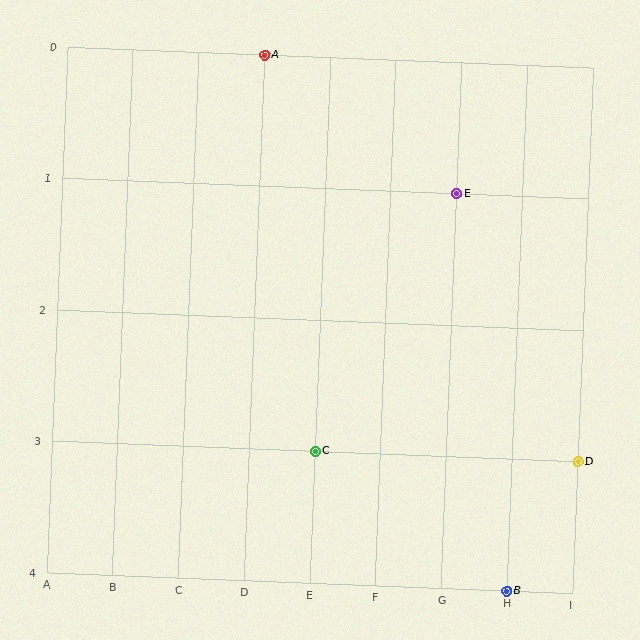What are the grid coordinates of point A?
Point A is at grid coordinates (D, 0).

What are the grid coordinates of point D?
Point D is at grid coordinates (I, 3).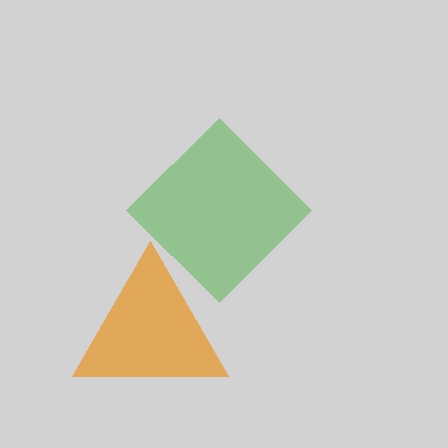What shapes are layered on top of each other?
The layered shapes are: a green diamond, an orange triangle.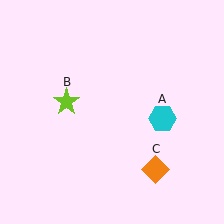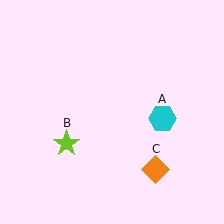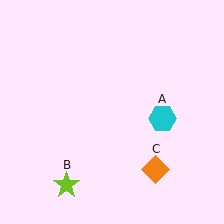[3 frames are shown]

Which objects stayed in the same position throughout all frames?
Cyan hexagon (object A) and orange diamond (object C) remained stationary.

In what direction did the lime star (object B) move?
The lime star (object B) moved down.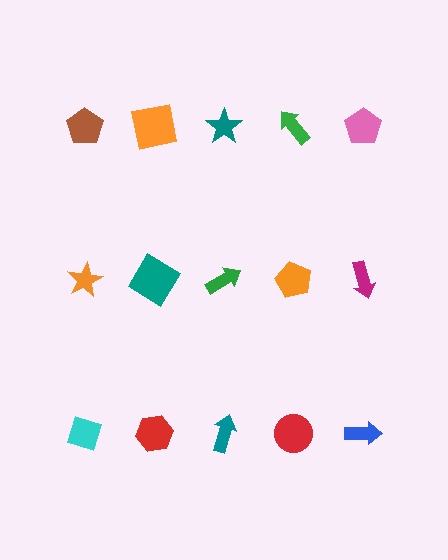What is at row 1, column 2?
An orange square.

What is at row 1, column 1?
A brown pentagon.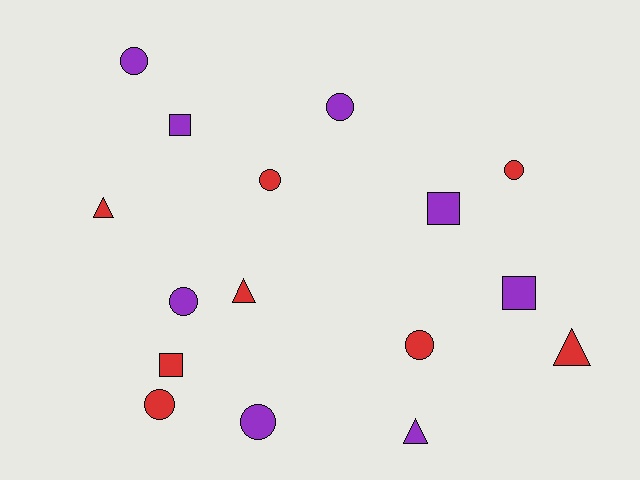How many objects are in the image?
There are 16 objects.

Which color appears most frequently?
Red, with 8 objects.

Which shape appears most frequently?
Circle, with 8 objects.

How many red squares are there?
There is 1 red square.